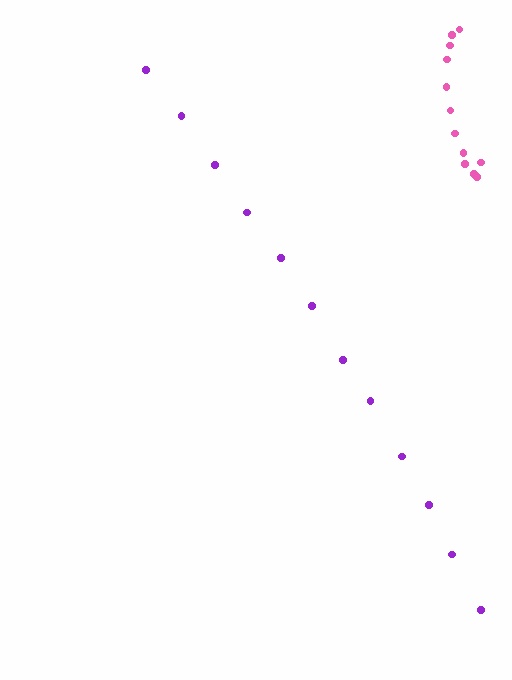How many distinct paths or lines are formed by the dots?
There are 2 distinct paths.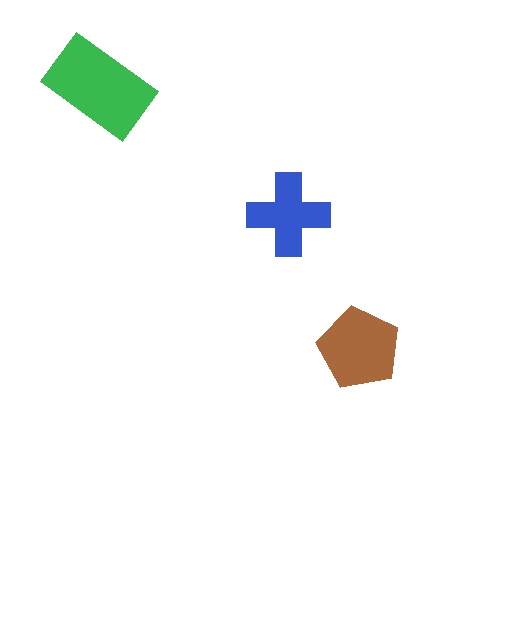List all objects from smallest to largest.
The blue cross, the brown pentagon, the green rectangle.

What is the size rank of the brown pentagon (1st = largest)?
2nd.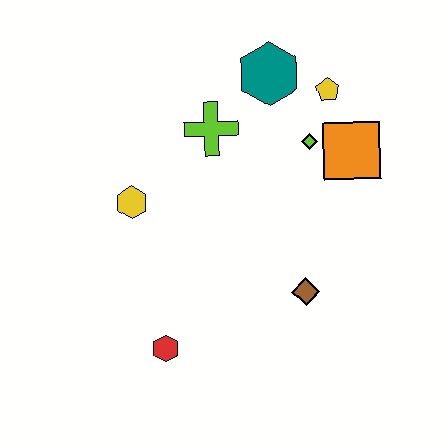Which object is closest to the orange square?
The lime diamond is closest to the orange square.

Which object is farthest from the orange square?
The red hexagon is farthest from the orange square.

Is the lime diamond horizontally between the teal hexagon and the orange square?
Yes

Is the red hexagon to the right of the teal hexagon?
No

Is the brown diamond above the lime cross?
No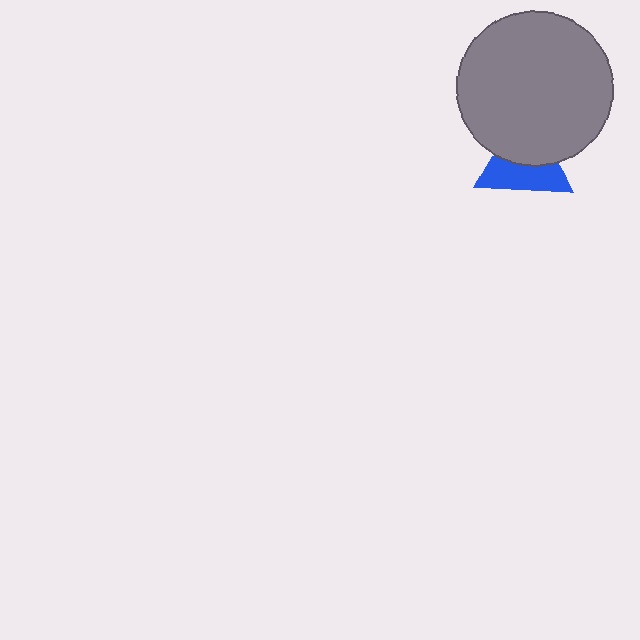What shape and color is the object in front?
The object in front is a gray circle.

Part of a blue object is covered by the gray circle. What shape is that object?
It is a triangle.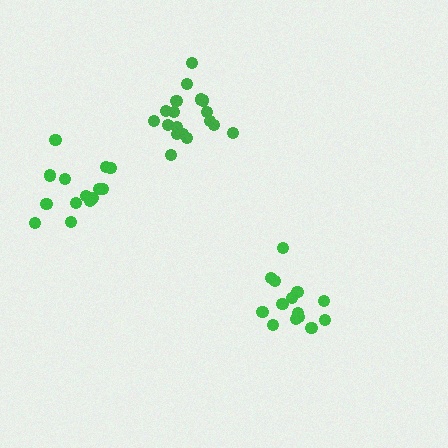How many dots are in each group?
Group 1: 15 dots, Group 2: 15 dots, Group 3: 19 dots (49 total).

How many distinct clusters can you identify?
There are 3 distinct clusters.